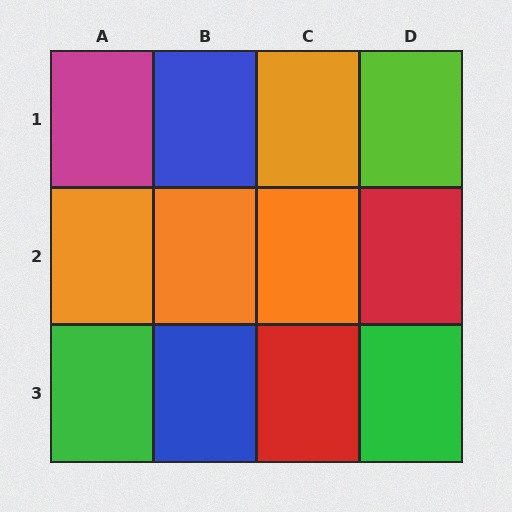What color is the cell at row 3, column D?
Green.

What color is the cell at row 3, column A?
Green.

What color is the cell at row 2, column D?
Red.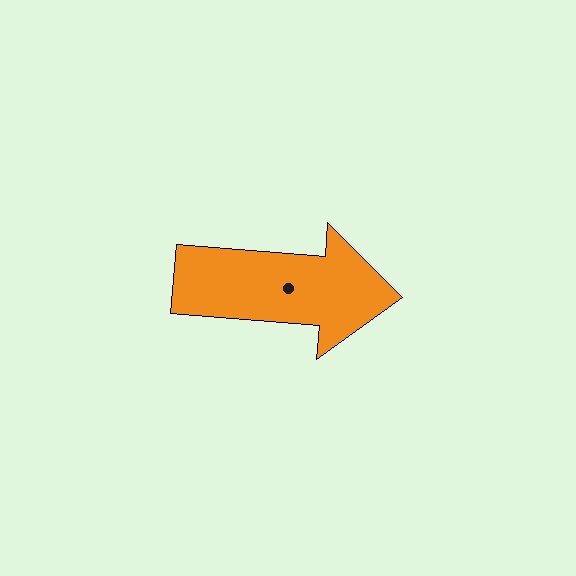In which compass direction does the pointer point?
East.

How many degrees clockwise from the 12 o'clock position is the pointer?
Approximately 95 degrees.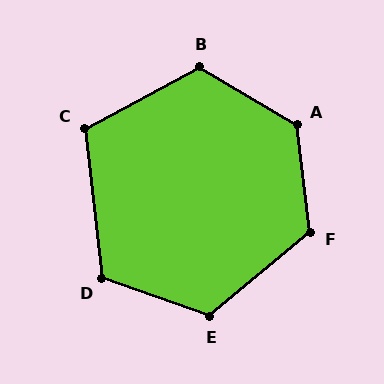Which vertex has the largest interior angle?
A, at approximately 127 degrees.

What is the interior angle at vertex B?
Approximately 122 degrees (obtuse).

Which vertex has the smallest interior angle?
C, at approximately 111 degrees.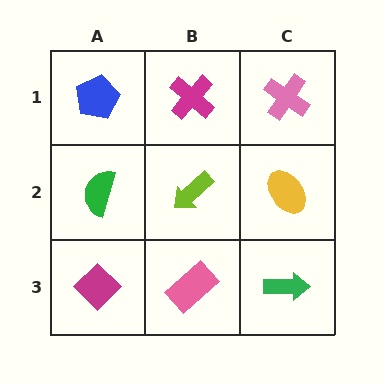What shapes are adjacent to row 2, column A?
A blue pentagon (row 1, column A), a magenta diamond (row 3, column A), a lime arrow (row 2, column B).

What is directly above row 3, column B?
A lime arrow.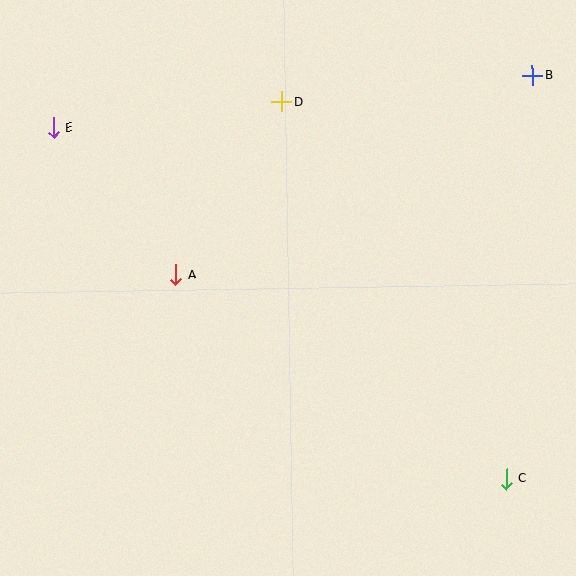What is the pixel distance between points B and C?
The distance between B and C is 404 pixels.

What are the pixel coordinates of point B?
Point B is at (532, 76).